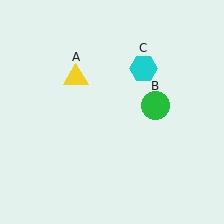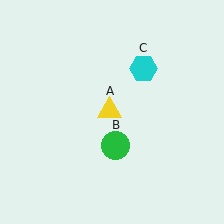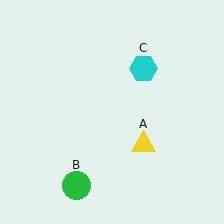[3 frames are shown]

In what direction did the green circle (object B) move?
The green circle (object B) moved down and to the left.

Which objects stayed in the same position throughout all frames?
Cyan hexagon (object C) remained stationary.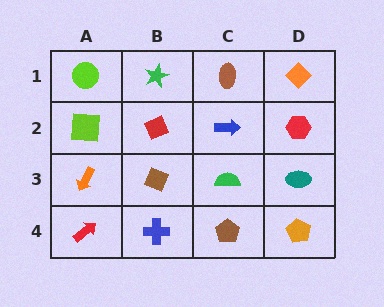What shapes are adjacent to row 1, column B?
A red diamond (row 2, column B), a lime circle (row 1, column A), a brown ellipse (row 1, column C).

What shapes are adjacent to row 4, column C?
A green semicircle (row 3, column C), a blue cross (row 4, column B), an orange pentagon (row 4, column D).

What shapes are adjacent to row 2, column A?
A lime circle (row 1, column A), an orange arrow (row 3, column A), a red diamond (row 2, column B).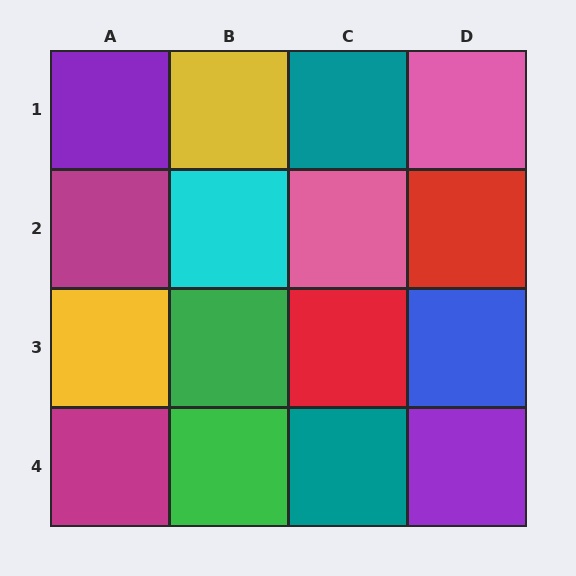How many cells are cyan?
1 cell is cyan.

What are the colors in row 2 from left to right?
Magenta, cyan, pink, red.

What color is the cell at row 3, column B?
Green.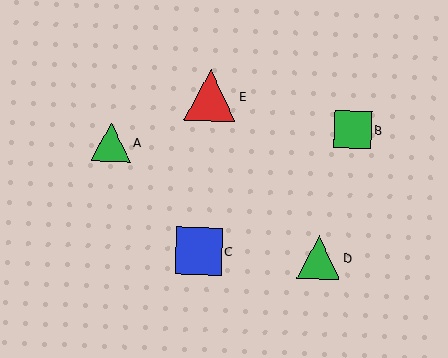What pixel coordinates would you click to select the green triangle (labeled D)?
Click at (319, 258) to select the green triangle D.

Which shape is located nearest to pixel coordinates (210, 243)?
The blue square (labeled C) at (199, 251) is nearest to that location.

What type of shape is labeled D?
Shape D is a green triangle.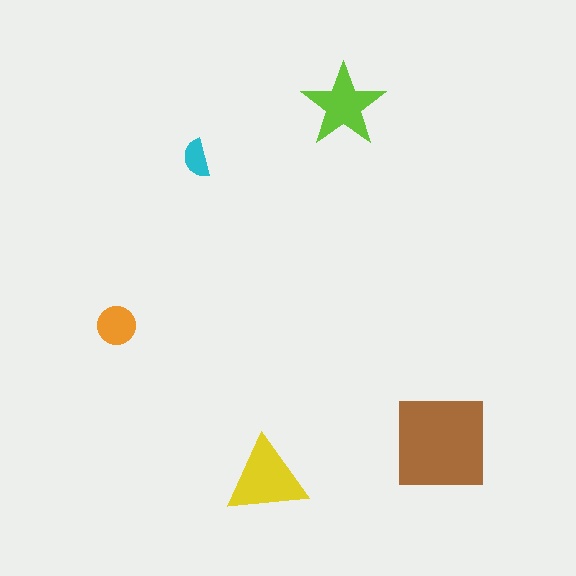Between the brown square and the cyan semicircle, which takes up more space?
The brown square.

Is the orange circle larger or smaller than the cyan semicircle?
Larger.